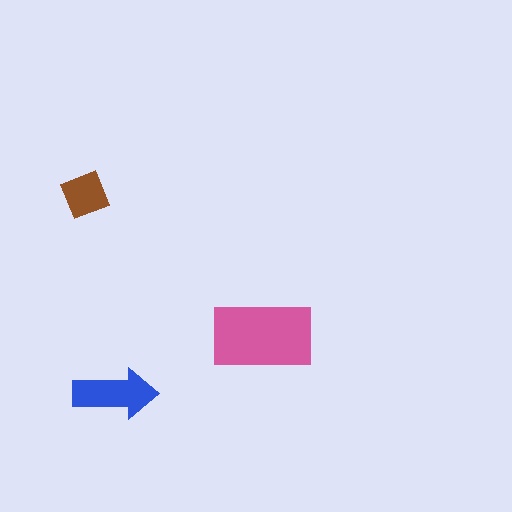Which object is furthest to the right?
The pink rectangle is rightmost.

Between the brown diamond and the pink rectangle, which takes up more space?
The pink rectangle.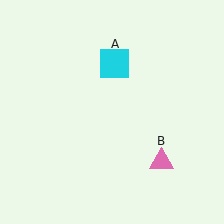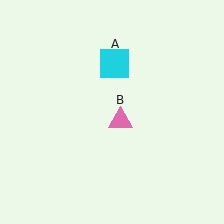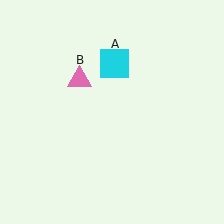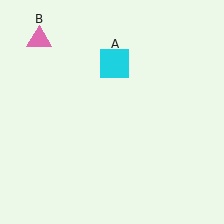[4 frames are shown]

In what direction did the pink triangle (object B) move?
The pink triangle (object B) moved up and to the left.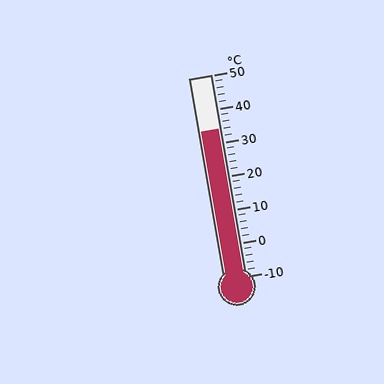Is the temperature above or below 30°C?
The temperature is above 30°C.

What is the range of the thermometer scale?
The thermometer scale ranges from -10°C to 50°C.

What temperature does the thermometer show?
The thermometer shows approximately 34°C.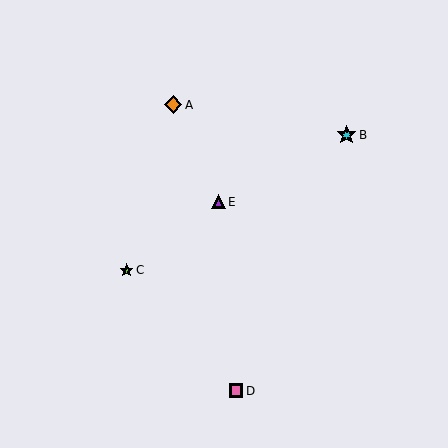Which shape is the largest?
The cyan star (labeled B) is the largest.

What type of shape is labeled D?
Shape D is a pink square.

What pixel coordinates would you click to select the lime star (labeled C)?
Click at (127, 270) to select the lime star C.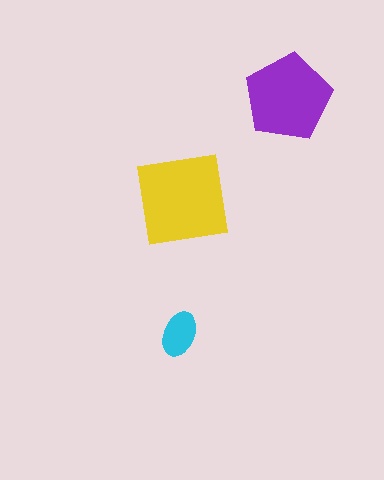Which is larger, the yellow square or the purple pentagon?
The yellow square.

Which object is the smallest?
The cyan ellipse.